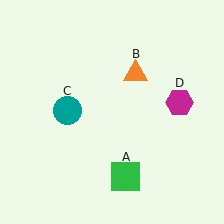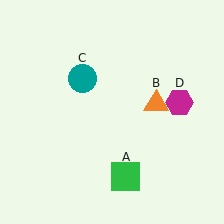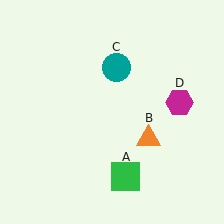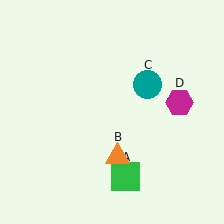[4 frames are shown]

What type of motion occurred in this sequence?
The orange triangle (object B), teal circle (object C) rotated clockwise around the center of the scene.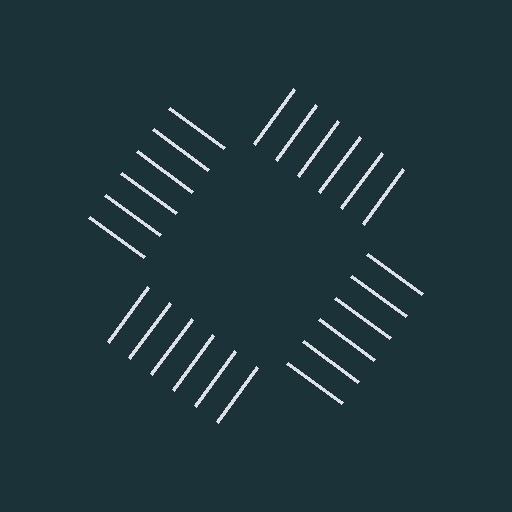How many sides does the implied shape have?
4 sides — the line-ends trace a square.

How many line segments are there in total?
24 — 6 along each of the 4 edges.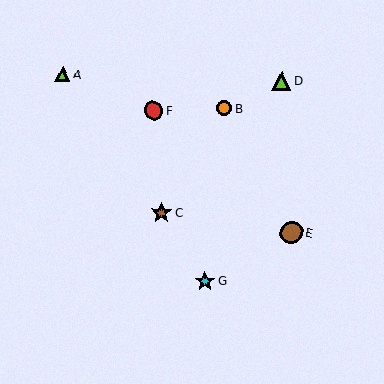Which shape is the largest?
The brown circle (labeled E) is the largest.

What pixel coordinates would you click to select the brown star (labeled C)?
Click at (161, 213) to select the brown star C.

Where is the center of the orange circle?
The center of the orange circle is at (224, 108).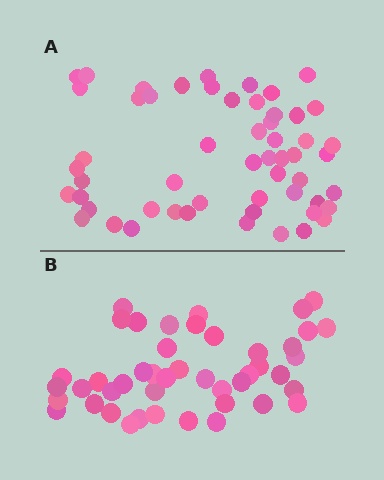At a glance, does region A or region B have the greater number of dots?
Region A (the top region) has more dots.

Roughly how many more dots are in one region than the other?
Region A has roughly 10 or so more dots than region B.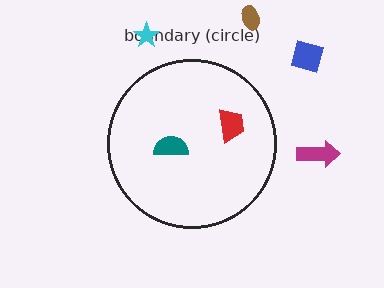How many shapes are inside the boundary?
2 inside, 4 outside.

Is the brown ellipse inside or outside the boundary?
Outside.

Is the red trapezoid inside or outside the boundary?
Inside.